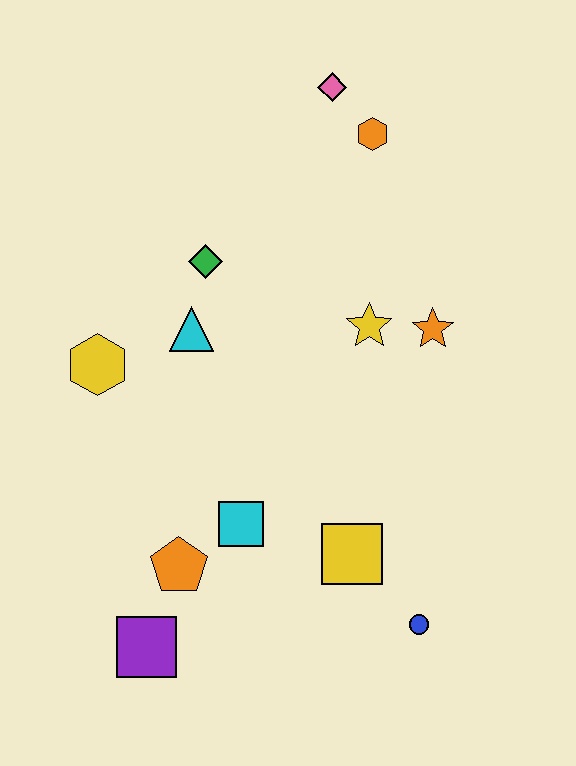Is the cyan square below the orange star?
Yes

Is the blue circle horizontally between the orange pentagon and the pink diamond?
No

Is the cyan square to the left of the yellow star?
Yes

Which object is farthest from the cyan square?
The pink diamond is farthest from the cyan square.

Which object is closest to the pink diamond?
The orange hexagon is closest to the pink diamond.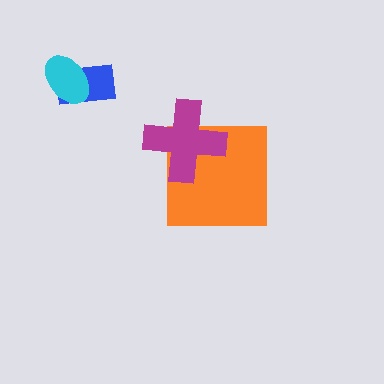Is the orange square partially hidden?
Yes, it is partially covered by another shape.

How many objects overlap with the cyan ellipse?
1 object overlaps with the cyan ellipse.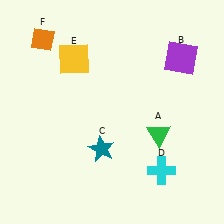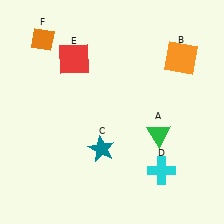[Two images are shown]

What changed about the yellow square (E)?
In Image 1, E is yellow. In Image 2, it changed to red.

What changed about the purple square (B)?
In Image 1, B is purple. In Image 2, it changed to orange.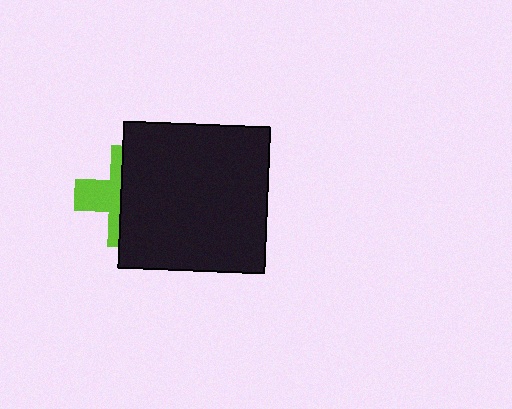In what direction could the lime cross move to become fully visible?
The lime cross could move left. That would shift it out from behind the black square entirely.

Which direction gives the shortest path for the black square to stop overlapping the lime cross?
Moving right gives the shortest separation.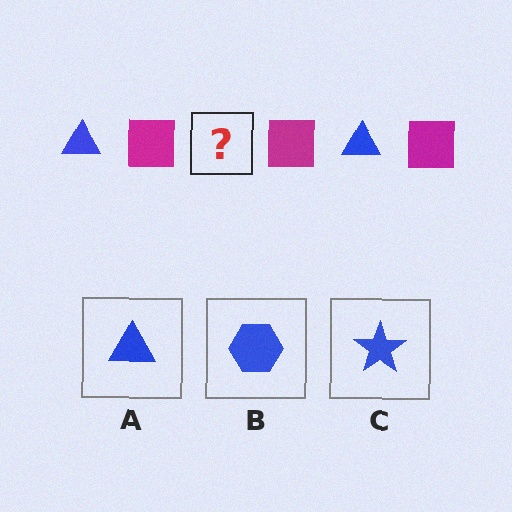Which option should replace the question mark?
Option A.